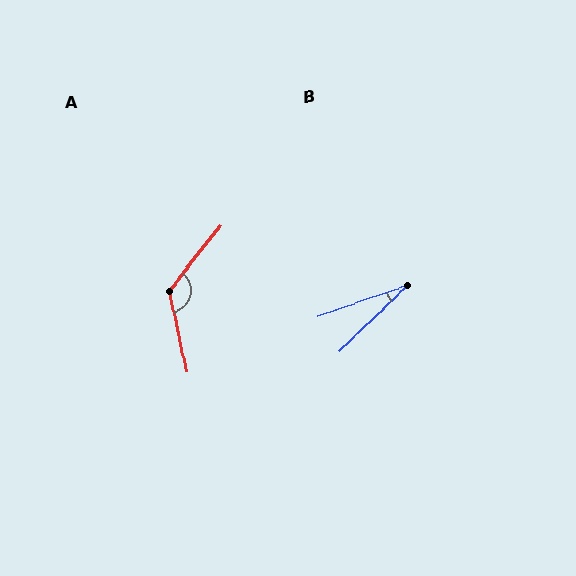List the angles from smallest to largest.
B (24°), A (130°).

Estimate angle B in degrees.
Approximately 24 degrees.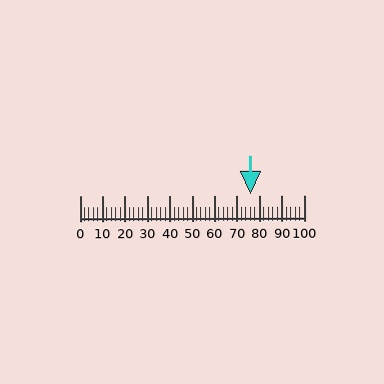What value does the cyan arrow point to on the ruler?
The cyan arrow points to approximately 76.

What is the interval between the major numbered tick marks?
The major tick marks are spaced 10 units apart.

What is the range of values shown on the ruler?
The ruler shows values from 0 to 100.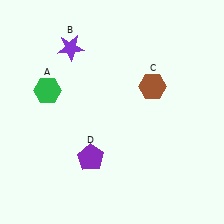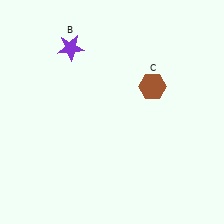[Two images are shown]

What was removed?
The green hexagon (A), the purple pentagon (D) were removed in Image 2.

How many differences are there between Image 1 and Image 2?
There are 2 differences between the two images.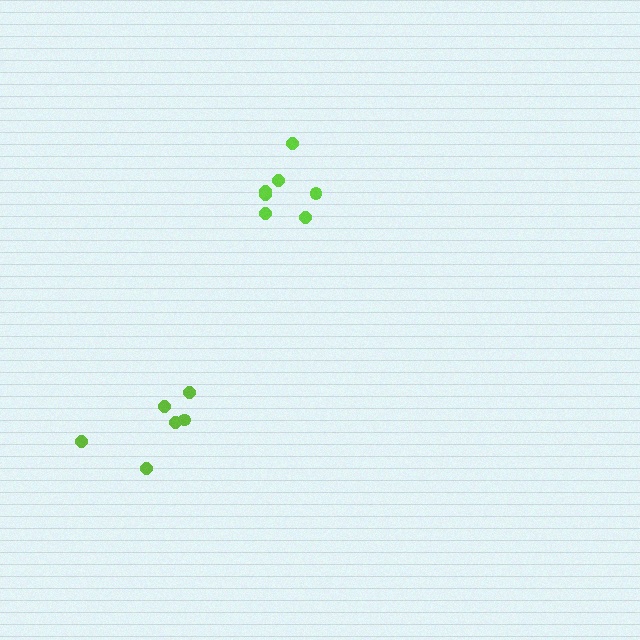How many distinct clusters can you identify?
There are 2 distinct clusters.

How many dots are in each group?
Group 1: 7 dots, Group 2: 6 dots (13 total).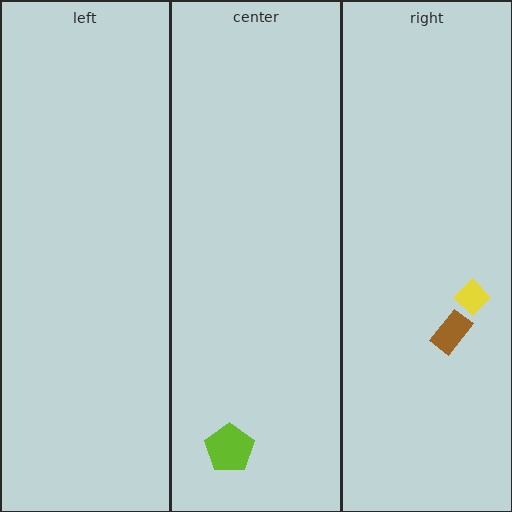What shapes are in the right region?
The brown rectangle, the yellow diamond.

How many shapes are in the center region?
1.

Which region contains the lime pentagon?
The center region.